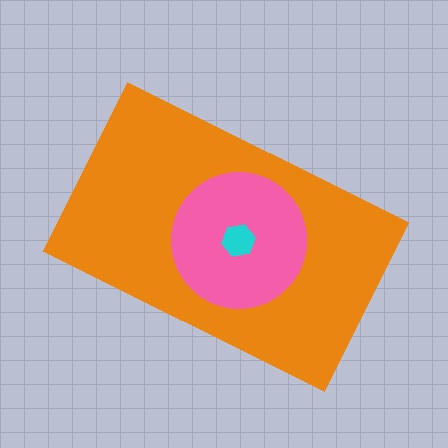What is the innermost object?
The cyan hexagon.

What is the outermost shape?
The orange rectangle.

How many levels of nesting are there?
3.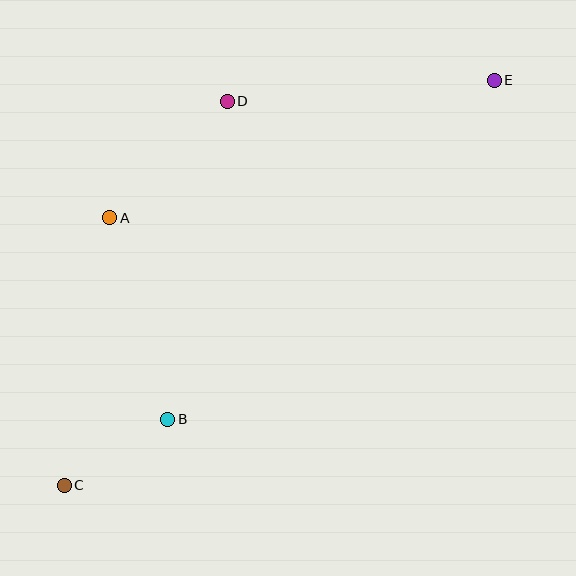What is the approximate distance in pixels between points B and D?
The distance between B and D is approximately 323 pixels.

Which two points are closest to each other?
Points B and C are closest to each other.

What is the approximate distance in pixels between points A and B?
The distance between A and B is approximately 210 pixels.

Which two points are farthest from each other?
Points C and E are farthest from each other.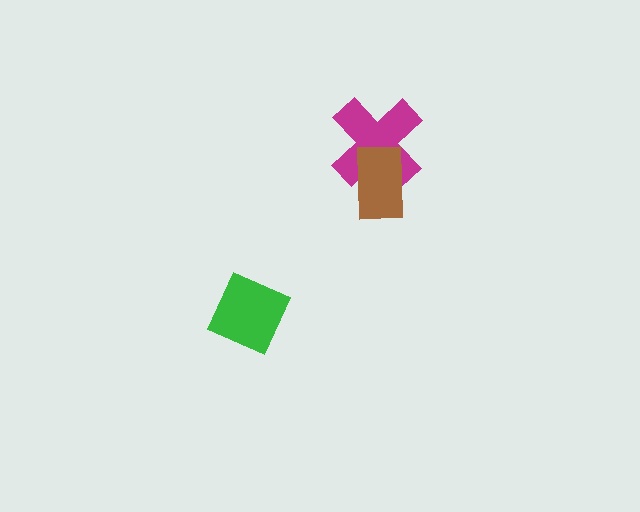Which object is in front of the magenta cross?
The brown rectangle is in front of the magenta cross.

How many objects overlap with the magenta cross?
1 object overlaps with the magenta cross.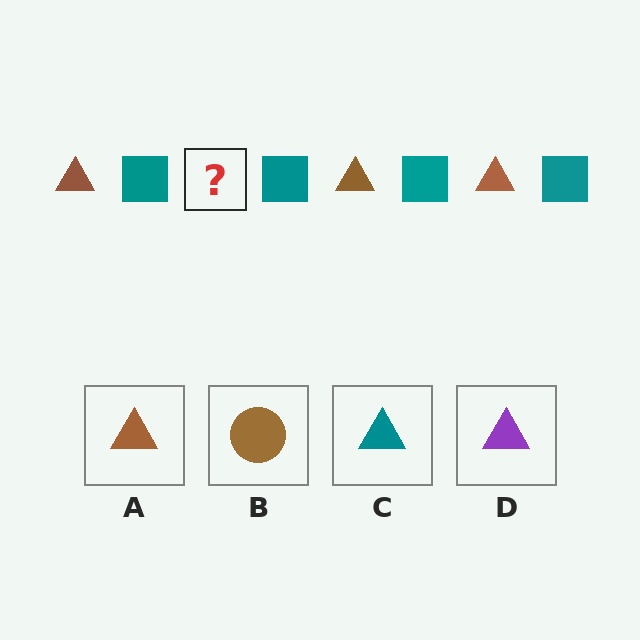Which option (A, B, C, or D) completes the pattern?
A.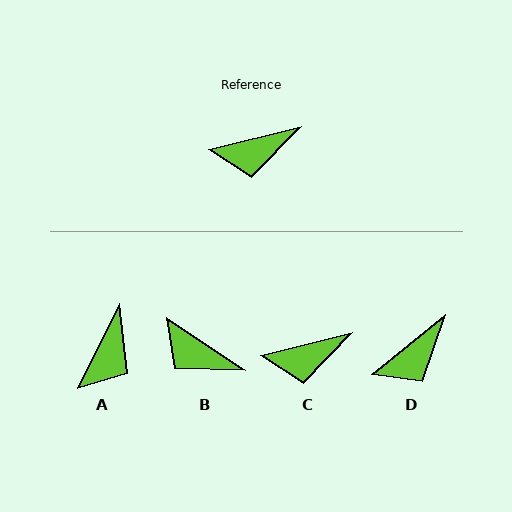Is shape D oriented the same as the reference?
No, it is off by about 26 degrees.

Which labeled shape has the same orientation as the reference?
C.